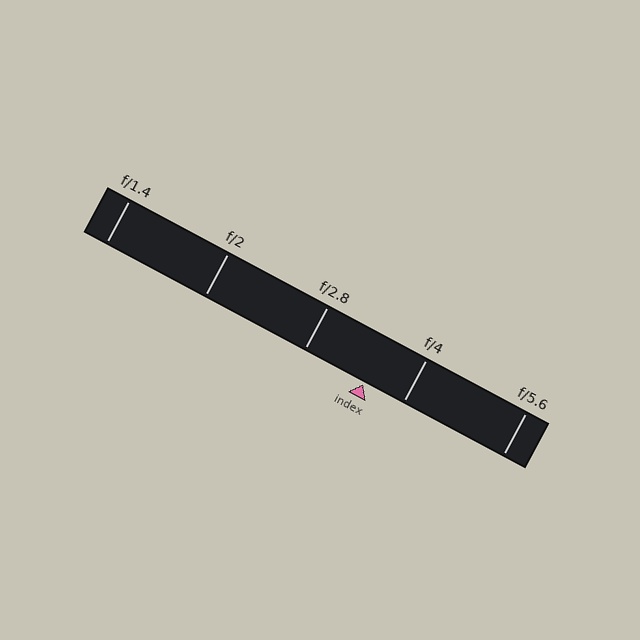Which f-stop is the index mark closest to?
The index mark is closest to f/4.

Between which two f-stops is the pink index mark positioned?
The index mark is between f/2.8 and f/4.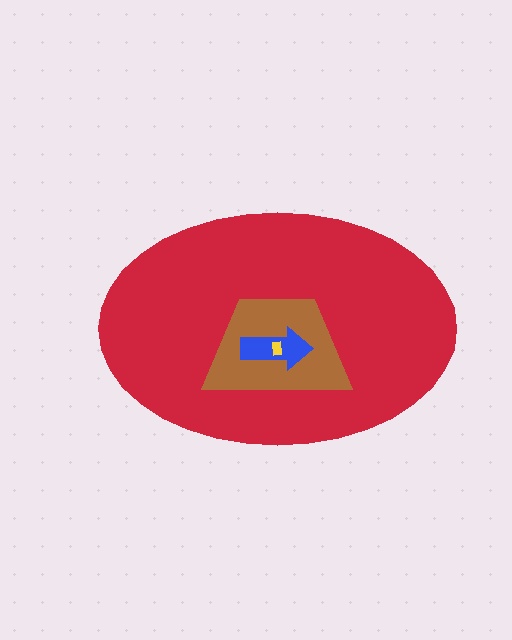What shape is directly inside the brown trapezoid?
The blue arrow.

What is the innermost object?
The yellow rectangle.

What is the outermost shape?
The red ellipse.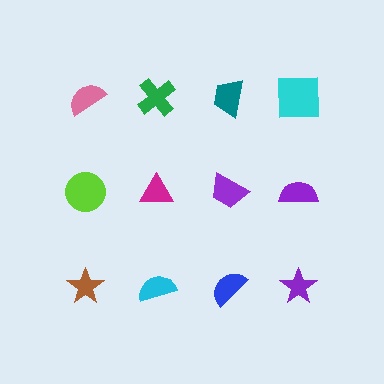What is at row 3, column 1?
A brown star.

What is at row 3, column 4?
A purple star.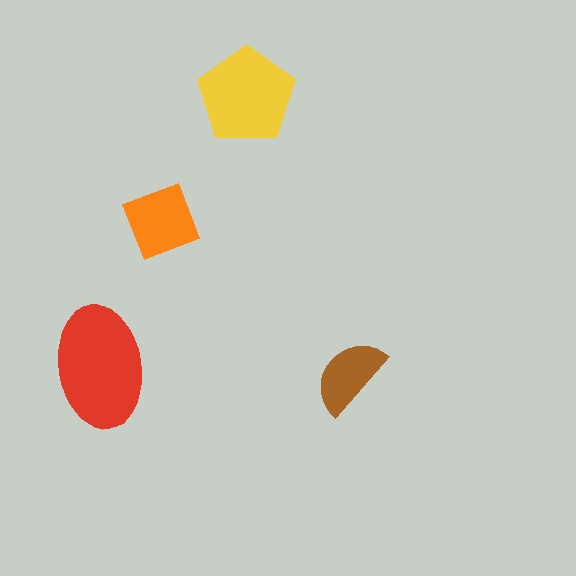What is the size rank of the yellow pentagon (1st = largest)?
2nd.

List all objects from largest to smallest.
The red ellipse, the yellow pentagon, the orange square, the brown semicircle.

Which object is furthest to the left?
The red ellipse is leftmost.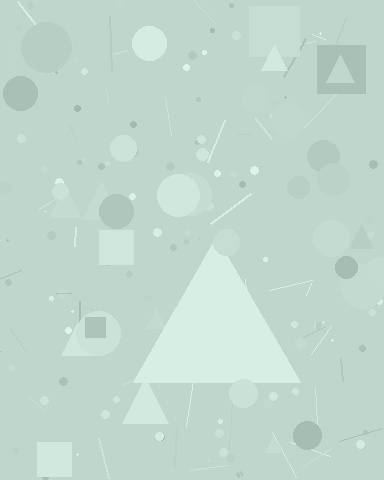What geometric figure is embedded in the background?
A triangle is embedded in the background.